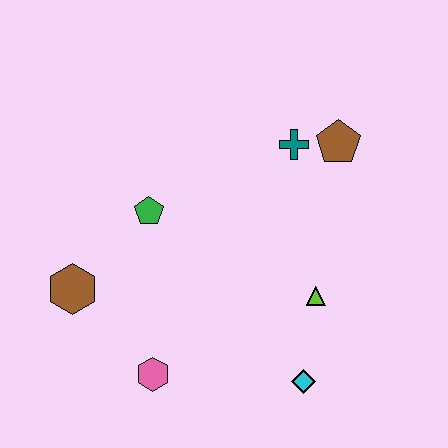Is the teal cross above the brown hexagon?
Yes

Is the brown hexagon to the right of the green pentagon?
No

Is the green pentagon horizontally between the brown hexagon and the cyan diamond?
Yes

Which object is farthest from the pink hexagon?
The brown pentagon is farthest from the pink hexagon.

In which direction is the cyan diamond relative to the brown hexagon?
The cyan diamond is to the right of the brown hexagon.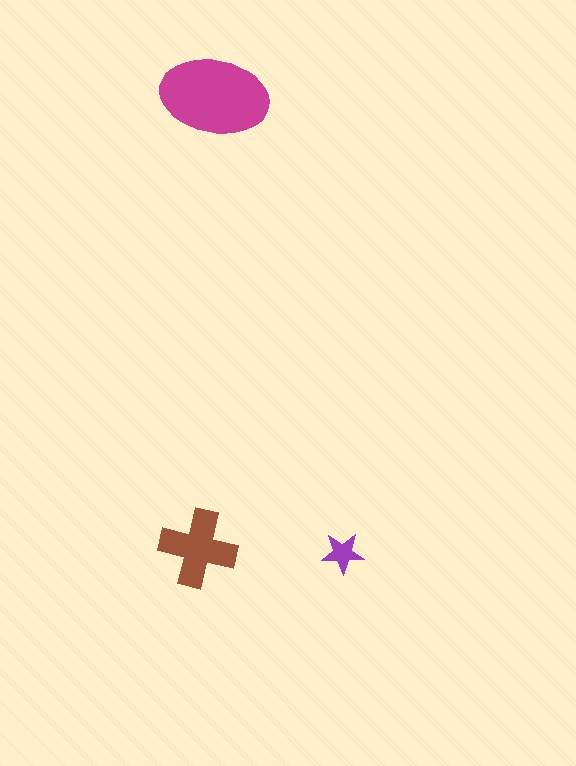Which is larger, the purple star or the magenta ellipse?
The magenta ellipse.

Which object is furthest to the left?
The brown cross is leftmost.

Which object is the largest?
The magenta ellipse.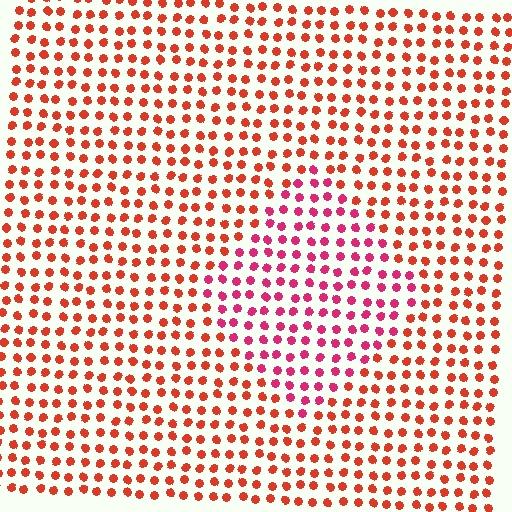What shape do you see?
I see a diamond.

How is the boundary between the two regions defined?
The boundary is defined purely by a slight shift in hue (about 32 degrees). Spacing, size, and orientation are identical on both sides.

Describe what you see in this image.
The image is filled with small red elements in a uniform arrangement. A diamond-shaped region is visible where the elements are tinted to a slightly different hue, forming a subtle color boundary.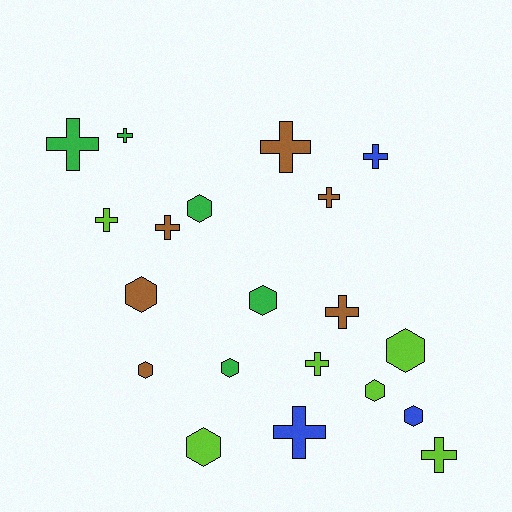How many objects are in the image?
There are 20 objects.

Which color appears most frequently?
Brown, with 6 objects.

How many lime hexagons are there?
There are 3 lime hexagons.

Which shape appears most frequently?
Cross, with 11 objects.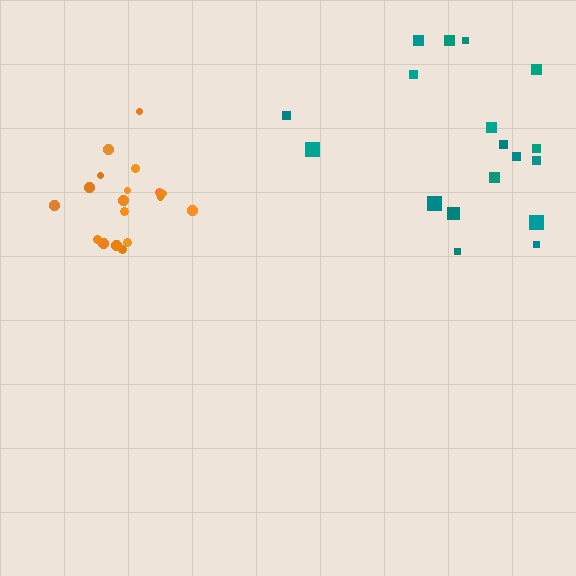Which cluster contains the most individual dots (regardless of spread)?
Orange (18).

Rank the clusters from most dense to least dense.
orange, teal.